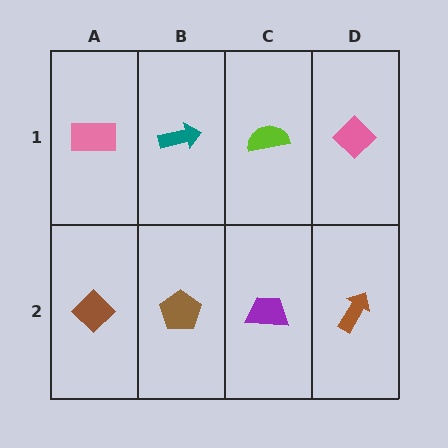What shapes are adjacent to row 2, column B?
A teal arrow (row 1, column B), a brown diamond (row 2, column A), a purple trapezoid (row 2, column C).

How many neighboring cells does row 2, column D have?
2.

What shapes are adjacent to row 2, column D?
A pink diamond (row 1, column D), a purple trapezoid (row 2, column C).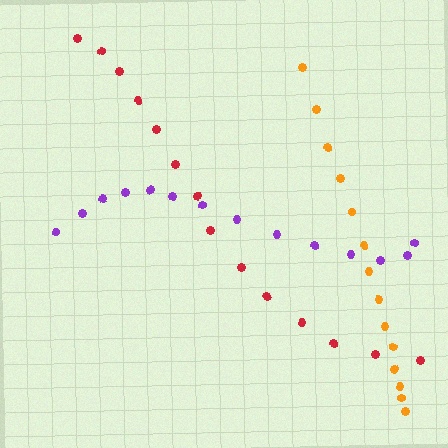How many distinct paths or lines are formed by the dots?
There are 3 distinct paths.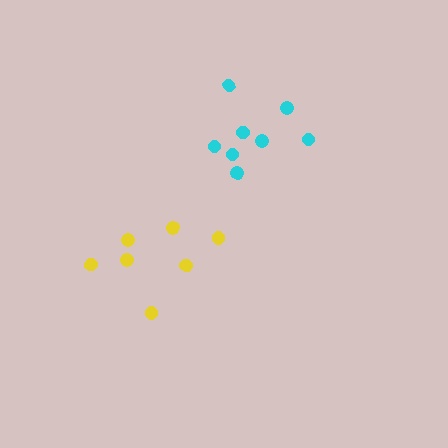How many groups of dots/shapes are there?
There are 2 groups.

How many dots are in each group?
Group 1: 8 dots, Group 2: 7 dots (15 total).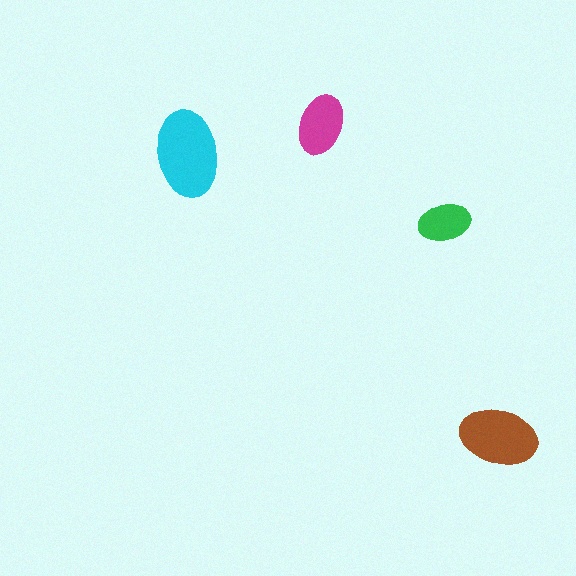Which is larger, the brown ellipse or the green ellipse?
The brown one.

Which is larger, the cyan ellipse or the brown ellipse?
The cyan one.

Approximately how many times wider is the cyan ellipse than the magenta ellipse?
About 1.5 times wider.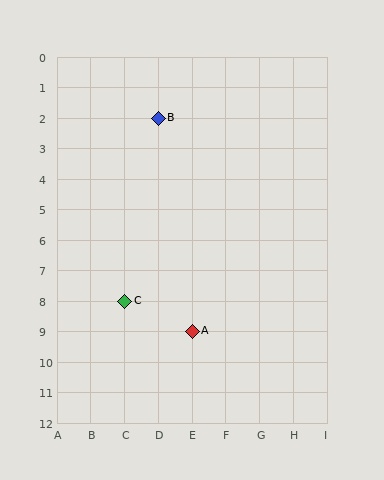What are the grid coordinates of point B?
Point B is at grid coordinates (D, 2).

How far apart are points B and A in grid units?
Points B and A are 1 column and 7 rows apart (about 7.1 grid units diagonally).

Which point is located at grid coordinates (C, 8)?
Point C is at (C, 8).